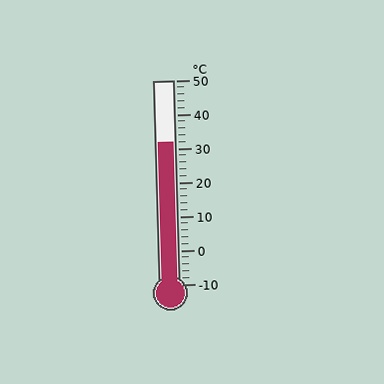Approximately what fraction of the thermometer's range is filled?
The thermometer is filled to approximately 70% of its range.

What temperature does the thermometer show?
The thermometer shows approximately 32°C.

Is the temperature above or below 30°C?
The temperature is above 30°C.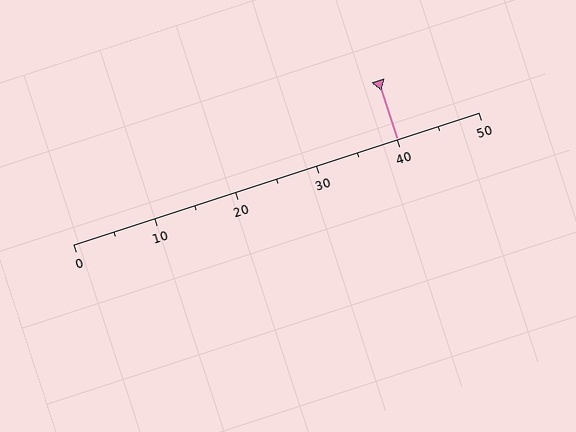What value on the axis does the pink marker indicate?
The marker indicates approximately 40.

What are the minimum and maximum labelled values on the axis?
The axis runs from 0 to 50.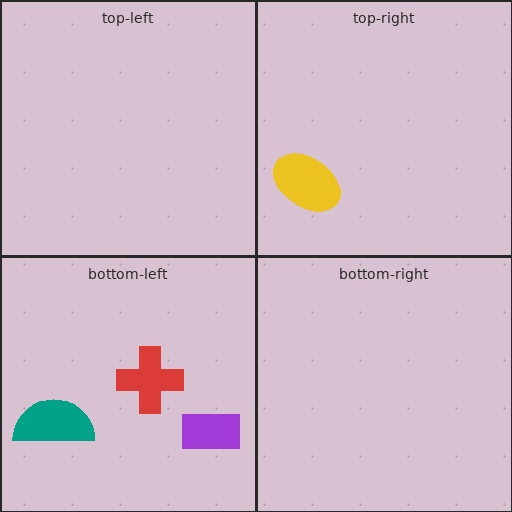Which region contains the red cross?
The bottom-left region.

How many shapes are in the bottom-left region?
3.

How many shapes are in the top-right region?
1.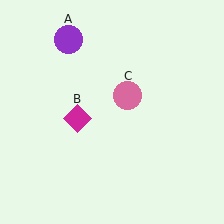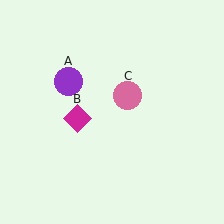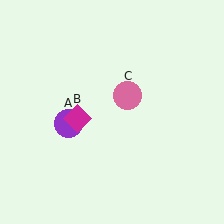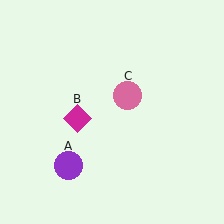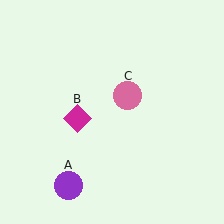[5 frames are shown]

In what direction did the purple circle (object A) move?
The purple circle (object A) moved down.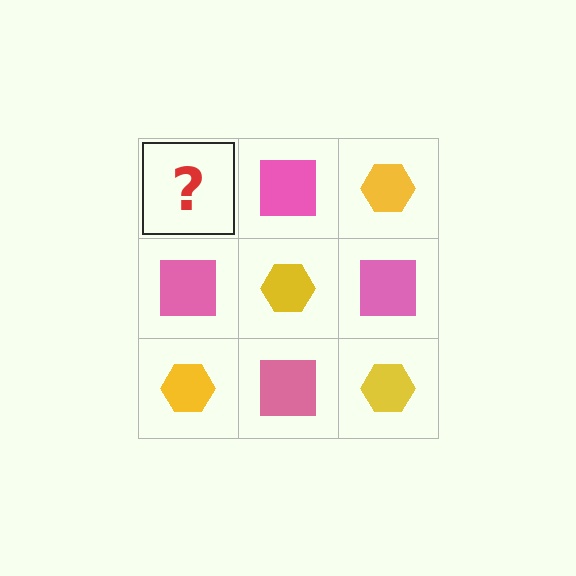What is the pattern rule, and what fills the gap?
The rule is that it alternates yellow hexagon and pink square in a checkerboard pattern. The gap should be filled with a yellow hexagon.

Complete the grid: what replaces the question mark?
The question mark should be replaced with a yellow hexagon.